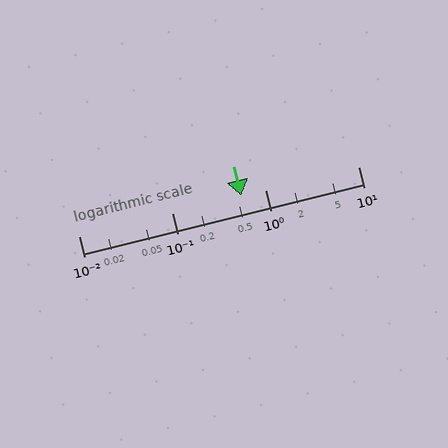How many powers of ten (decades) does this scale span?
The scale spans 3 decades, from 0.01 to 10.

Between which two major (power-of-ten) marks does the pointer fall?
The pointer is between 0.1 and 1.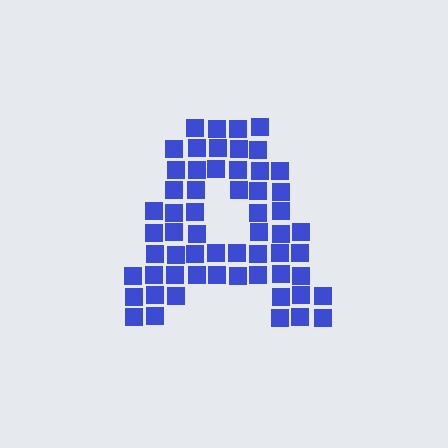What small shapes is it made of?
It is made of small squares.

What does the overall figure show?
The overall figure shows the letter A.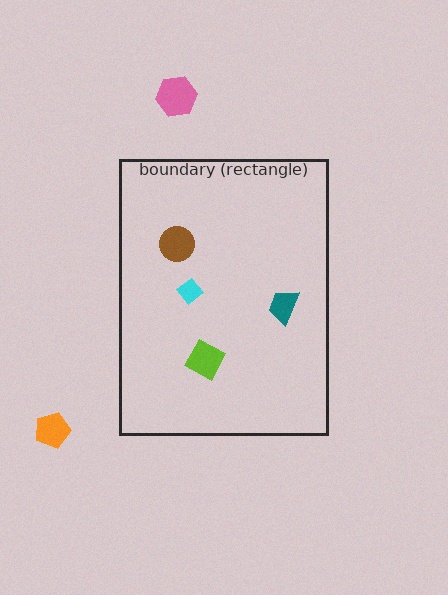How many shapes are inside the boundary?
4 inside, 2 outside.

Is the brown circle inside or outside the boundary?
Inside.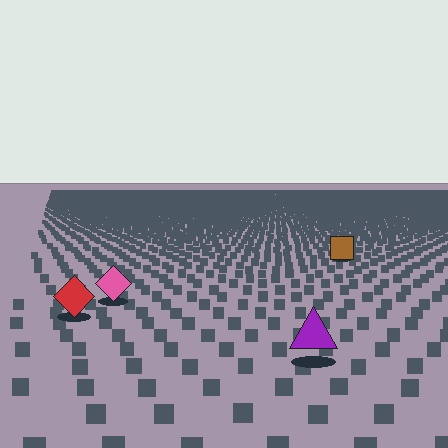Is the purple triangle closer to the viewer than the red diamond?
Yes. The purple triangle is closer — you can tell from the texture gradient: the ground texture is coarser near it.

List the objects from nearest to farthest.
From nearest to farthest: the purple triangle, the red diamond, the pink diamond, the brown square.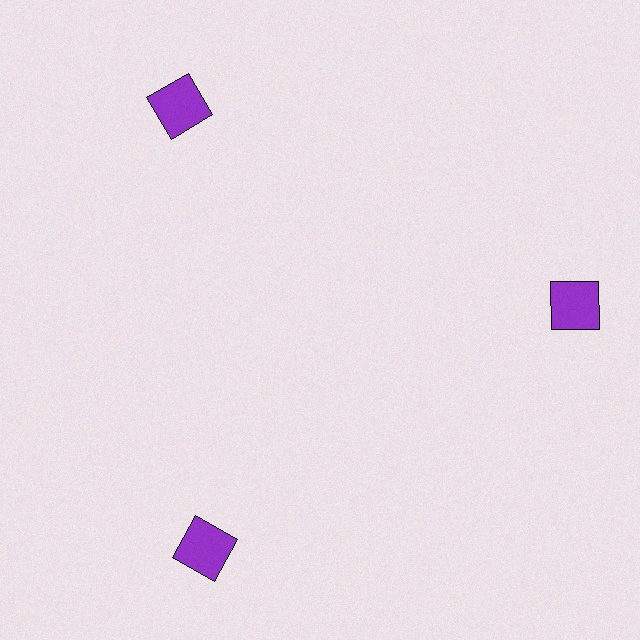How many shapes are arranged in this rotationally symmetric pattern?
There are 3 shapes, arranged in 3 groups of 1.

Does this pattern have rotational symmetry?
Yes, this pattern has 3-fold rotational symmetry. It looks the same after rotating 120 degrees around the center.